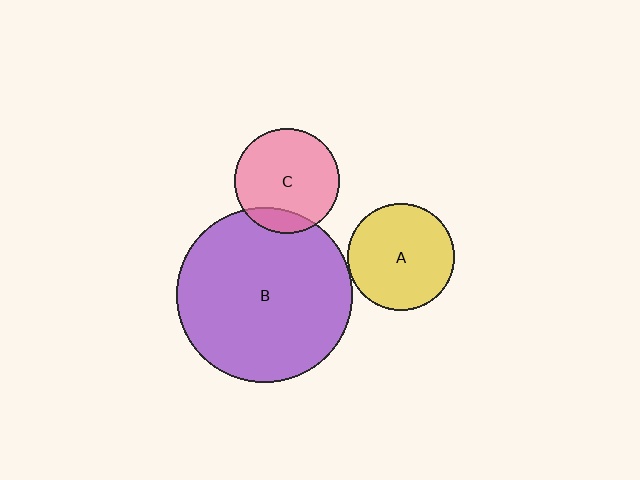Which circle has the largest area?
Circle B (purple).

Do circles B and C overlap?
Yes.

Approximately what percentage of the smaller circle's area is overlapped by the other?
Approximately 15%.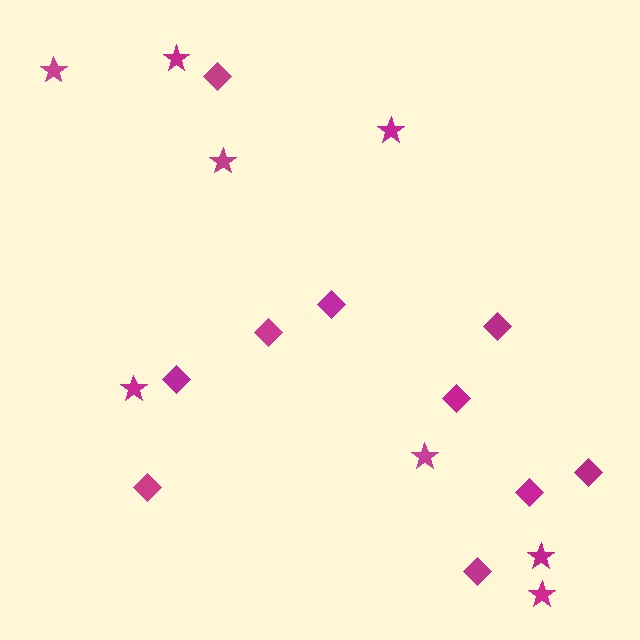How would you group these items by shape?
There are 2 groups: one group of stars (8) and one group of diamonds (10).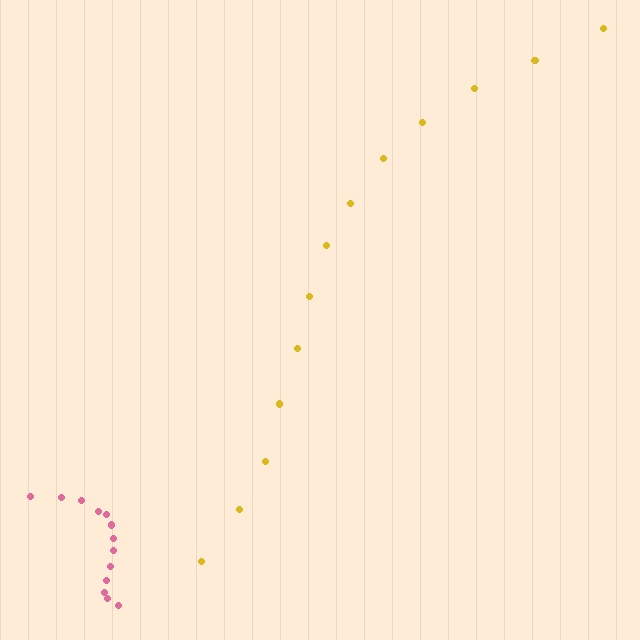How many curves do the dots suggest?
There are 2 distinct paths.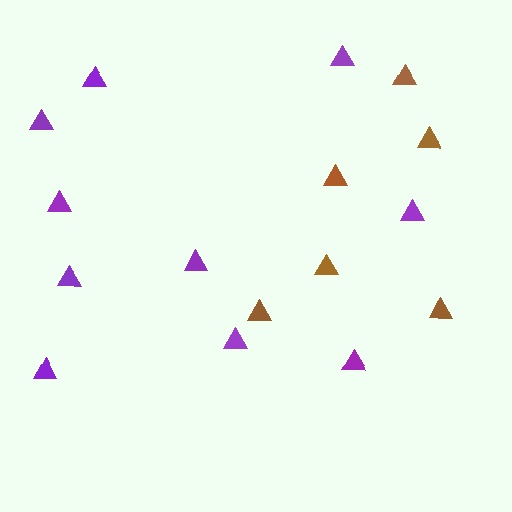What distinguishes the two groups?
There are 2 groups: one group of brown triangles (6) and one group of purple triangles (10).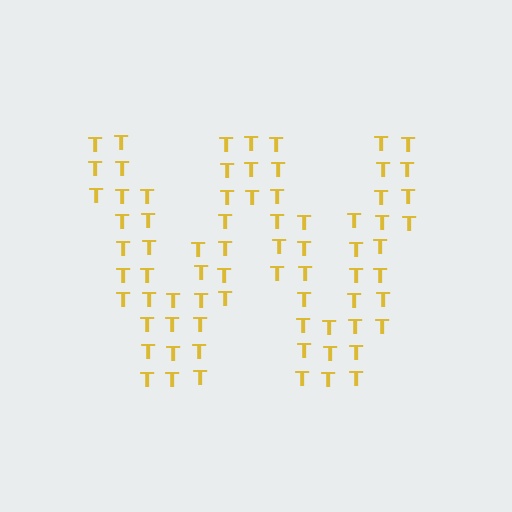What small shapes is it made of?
It is made of small letter T's.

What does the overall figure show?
The overall figure shows the letter W.